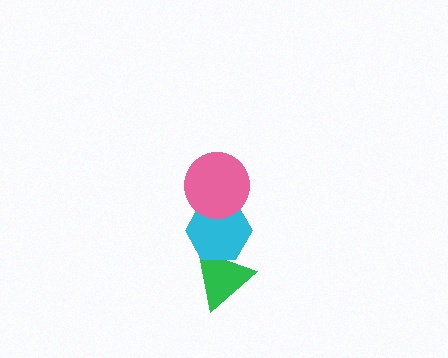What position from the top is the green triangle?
The green triangle is 3rd from the top.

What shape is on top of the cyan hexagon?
The pink circle is on top of the cyan hexagon.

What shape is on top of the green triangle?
The cyan hexagon is on top of the green triangle.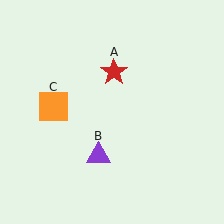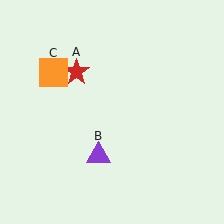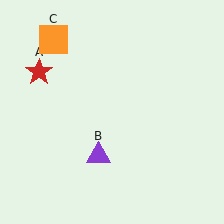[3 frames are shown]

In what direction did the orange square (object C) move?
The orange square (object C) moved up.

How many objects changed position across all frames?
2 objects changed position: red star (object A), orange square (object C).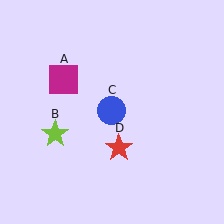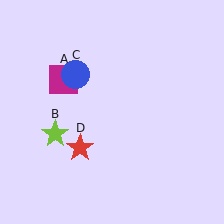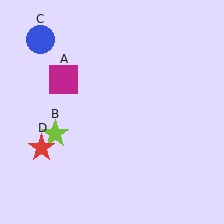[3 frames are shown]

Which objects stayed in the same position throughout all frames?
Magenta square (object A) and lime star (object B) remained stationary.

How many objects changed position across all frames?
2 objects changed position: blue circle (object C), red star (object D).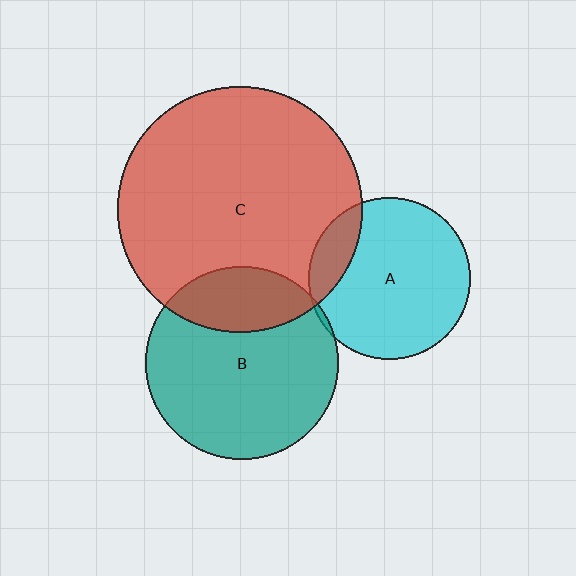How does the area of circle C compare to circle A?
Approximately 2.3 times.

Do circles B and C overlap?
Yes.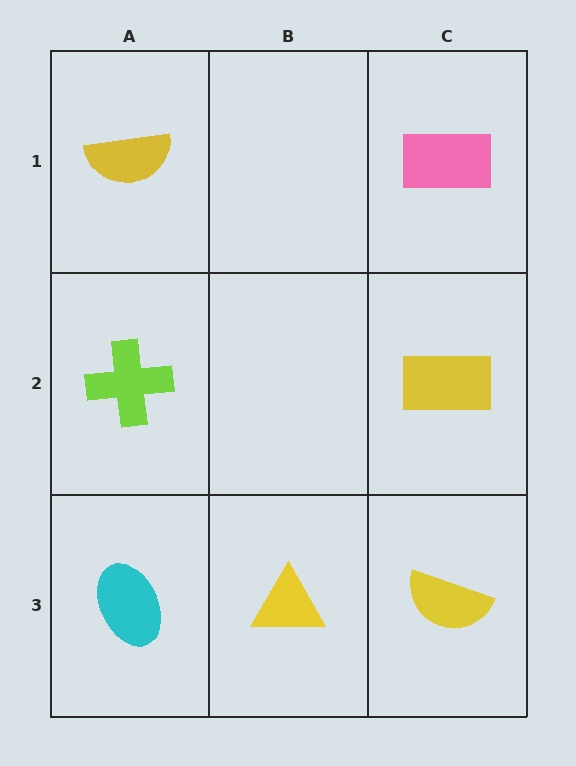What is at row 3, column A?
A cyan ellipse.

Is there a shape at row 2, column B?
No, that cell is empty.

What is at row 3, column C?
A yellow semicircle.